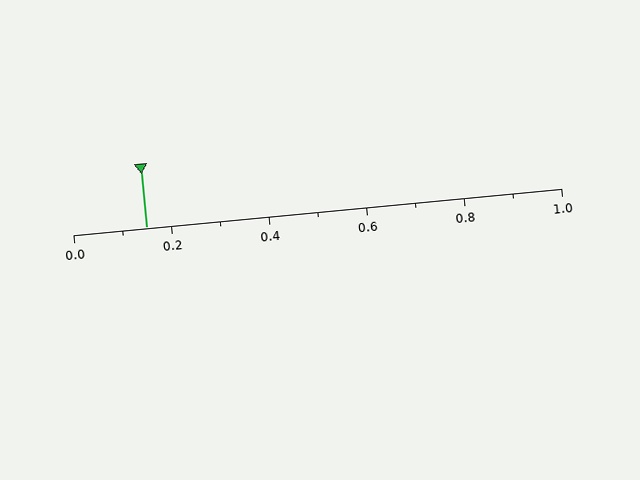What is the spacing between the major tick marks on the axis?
The major ticks are spaced 0.2 apart.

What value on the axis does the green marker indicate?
The marker indicates approximately 0.15.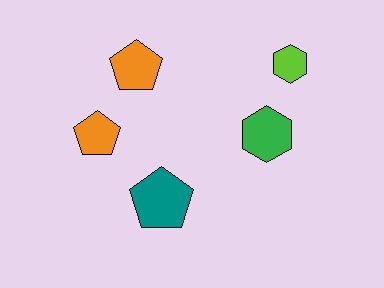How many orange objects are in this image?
There are 2 orange objects.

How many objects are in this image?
There are 5 objects.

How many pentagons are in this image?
There are 3 pentagons.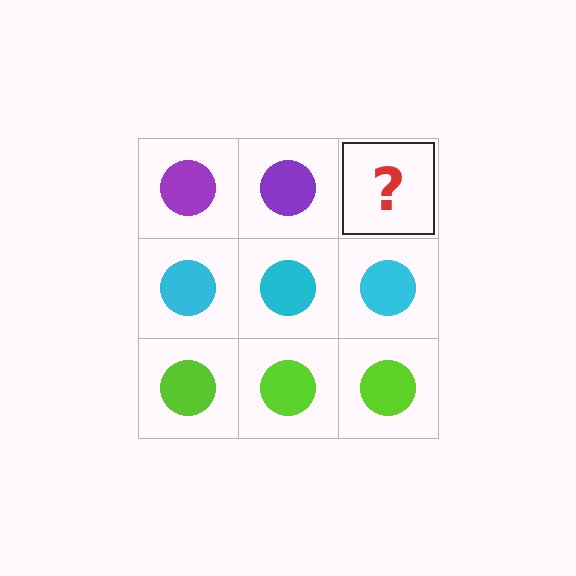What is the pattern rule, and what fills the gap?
The rule is that each row has a consistent color. The gap should be filled with a purple circle.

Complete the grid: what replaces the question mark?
The question mark should be replaced with a purple circle.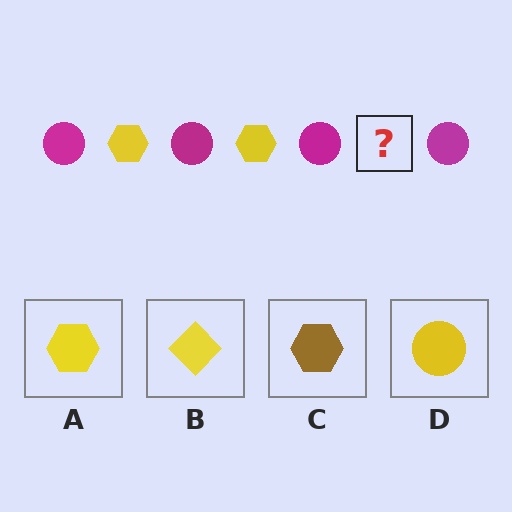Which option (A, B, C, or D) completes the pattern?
A.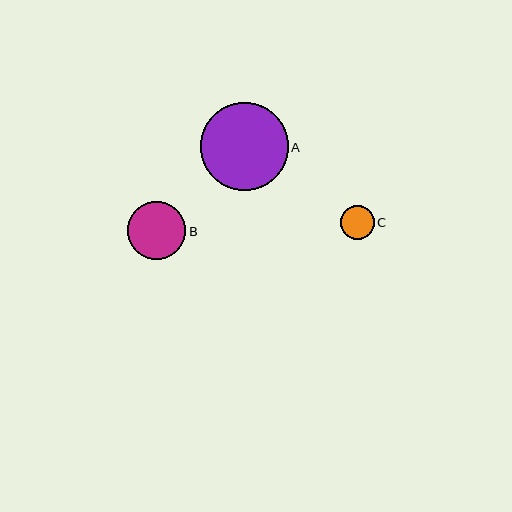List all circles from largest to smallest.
From largest to smallest: A, B, C.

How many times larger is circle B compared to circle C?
Circle B is approximately 1.7 times the size of circle C.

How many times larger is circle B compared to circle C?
Circle B is approximately 1.7 times the size of circle C.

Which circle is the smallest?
Circle C is the smallest with a size of approximately 34 pixels.